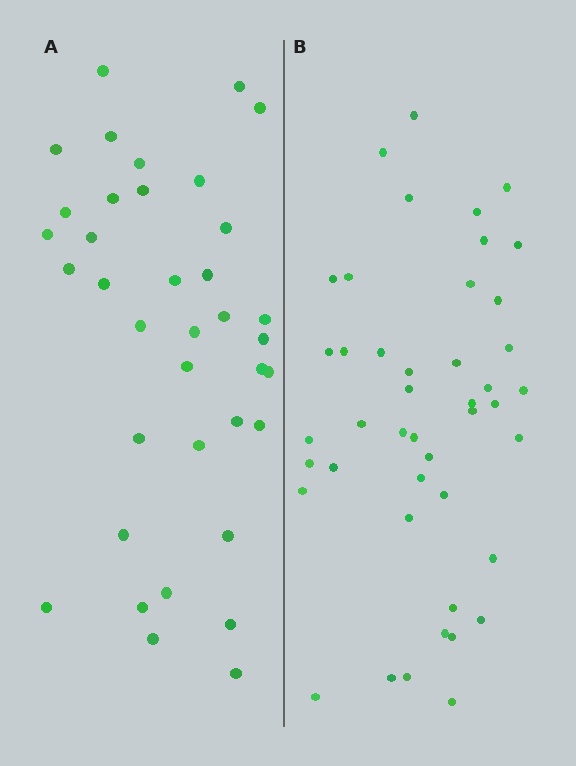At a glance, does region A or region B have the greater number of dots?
Region B (the right region) has more dots.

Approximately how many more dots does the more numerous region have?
Region B has roughly 8 or so more dots than region A.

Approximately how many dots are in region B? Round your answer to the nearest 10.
About 40 dots. (The exact count is 44, which rounds to 40.)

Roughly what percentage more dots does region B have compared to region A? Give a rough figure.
About 20% more.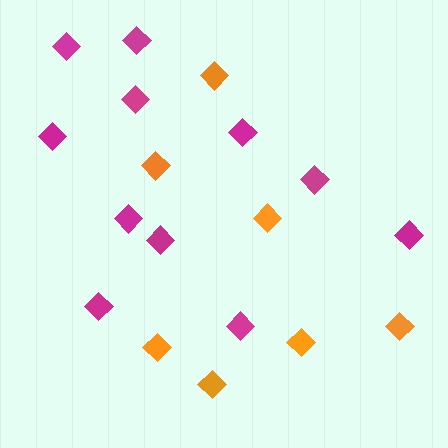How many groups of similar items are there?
There are 2 groups: one group of magenta diamonds (11) and one group of orange diamonds (7).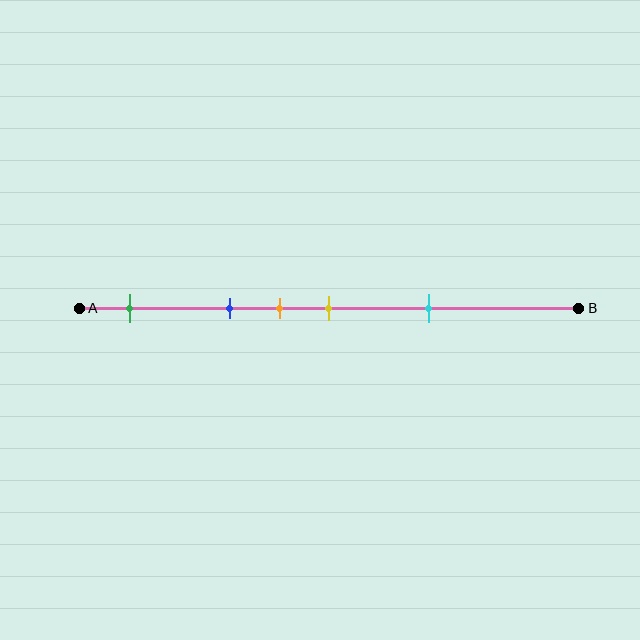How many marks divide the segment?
There are 5 marks dividing the segment.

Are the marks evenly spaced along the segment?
No, the marks are not evenly spaced.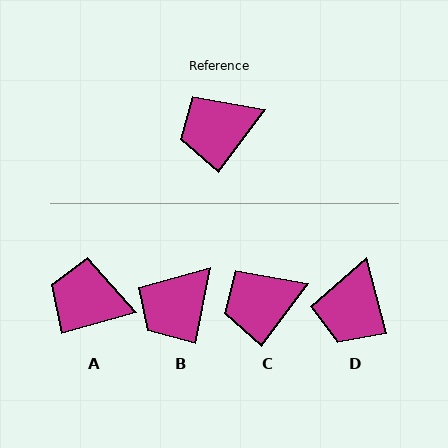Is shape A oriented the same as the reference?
No, it is off by about 38 degrees.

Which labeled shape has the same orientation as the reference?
C.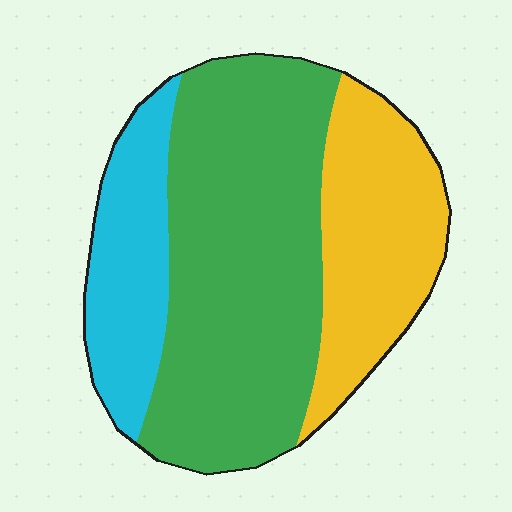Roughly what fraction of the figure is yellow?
Yellow takes up about one quarter (1/4) of the figure.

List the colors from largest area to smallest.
From largest to smallest: green, yellow, cyan.